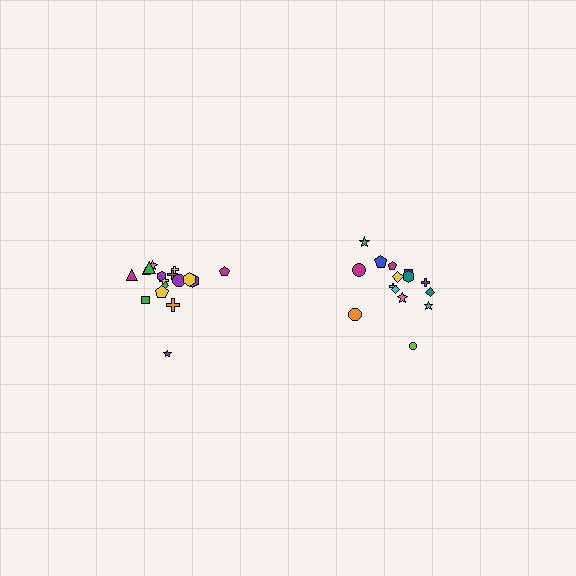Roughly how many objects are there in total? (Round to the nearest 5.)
Roughly 35 objects in total.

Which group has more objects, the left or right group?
The left group.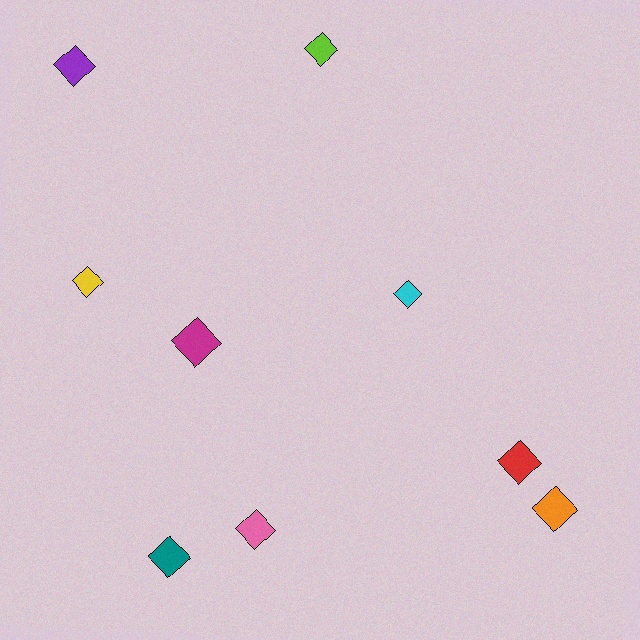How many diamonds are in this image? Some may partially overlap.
There are 9 diamonds.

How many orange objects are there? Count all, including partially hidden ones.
There is 1 orange object.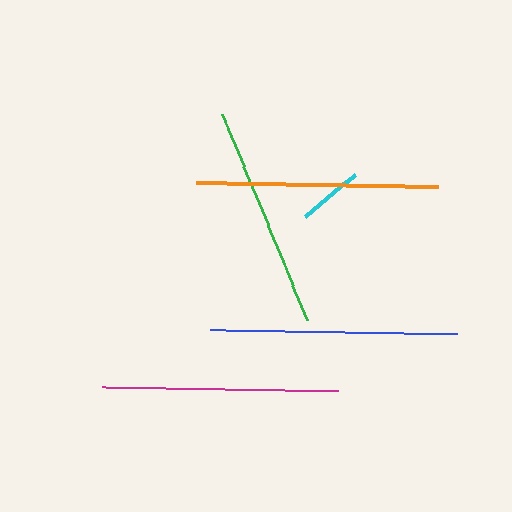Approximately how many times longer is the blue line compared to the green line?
The blue line is approximately 1.1 times the length of the green line.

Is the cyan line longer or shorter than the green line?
The green line is longer than the cyan line.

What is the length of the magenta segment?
The magenta segment is approximately 236 pixels long.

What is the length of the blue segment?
The blue segment is approximately 247 pixels long.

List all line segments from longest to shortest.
From longest to shortest: blue, orange, magenta, green, cyan.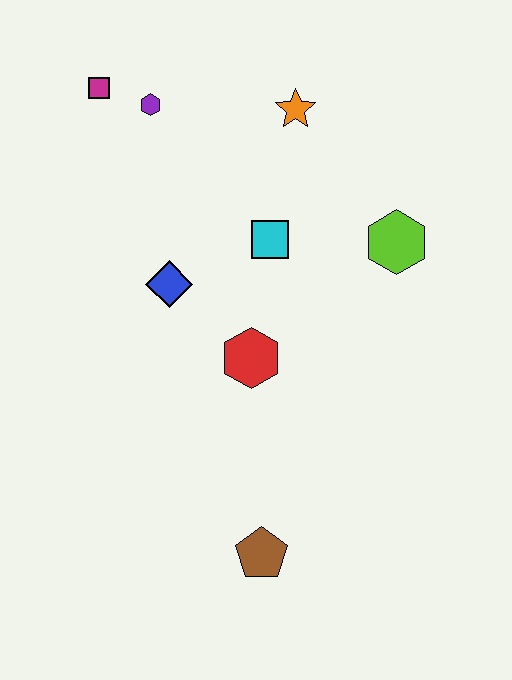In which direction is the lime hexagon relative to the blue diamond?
The lime hexagon is to the right of the blue diamond.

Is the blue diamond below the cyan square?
Yes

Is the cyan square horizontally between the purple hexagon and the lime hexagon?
Yes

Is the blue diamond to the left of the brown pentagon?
Yes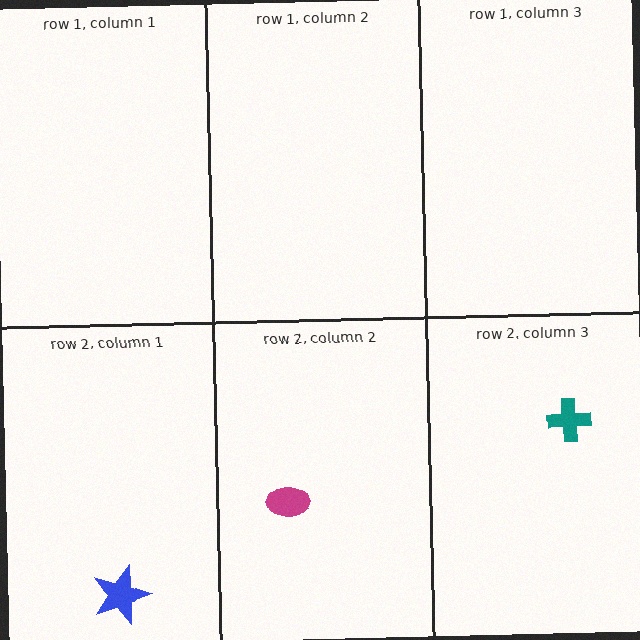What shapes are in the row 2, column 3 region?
The teal cross.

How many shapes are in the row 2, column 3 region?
1.